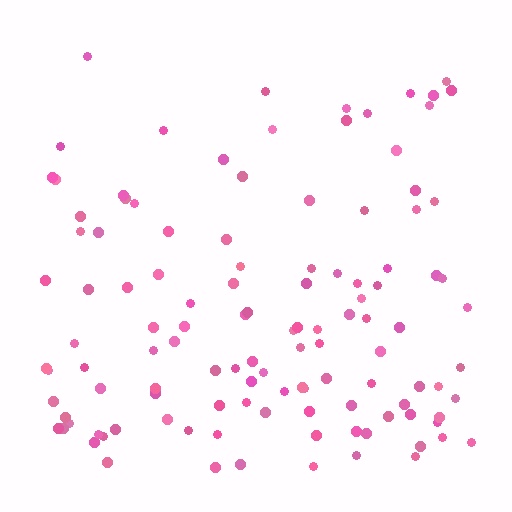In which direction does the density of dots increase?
From top to bottom, with the bottom side densest.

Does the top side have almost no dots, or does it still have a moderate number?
Still a moderate number, just noticeably fewer than the bottom.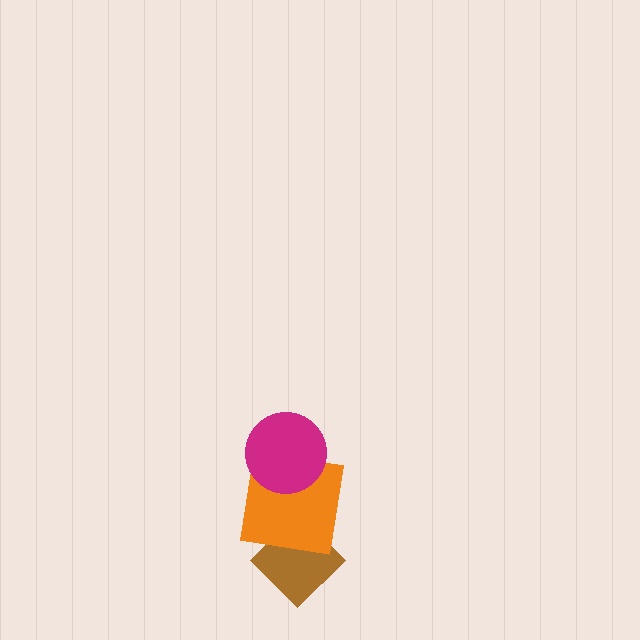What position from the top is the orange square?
The orange square is 2nd from the top.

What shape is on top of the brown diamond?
The orange square is on top of the brown diamond.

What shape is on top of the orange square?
The magenta circle is on top of the orange square.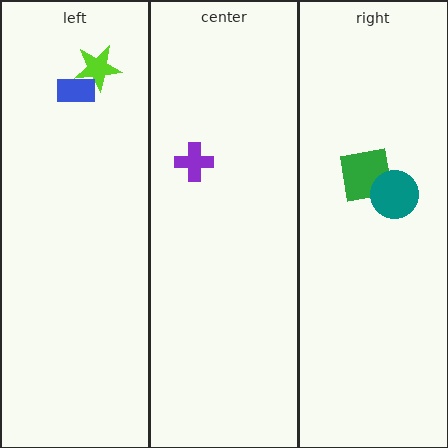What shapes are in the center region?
The purple cross.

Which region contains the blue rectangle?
The left region.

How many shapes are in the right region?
2.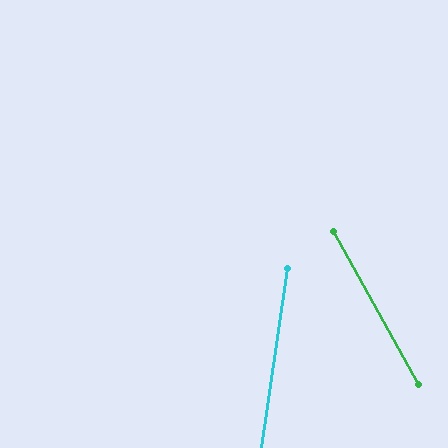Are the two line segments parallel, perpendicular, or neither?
Neither parallel nor perpendicular — they differ by about 37°.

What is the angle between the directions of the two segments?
Approximately 37 degrees.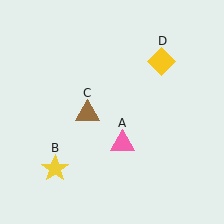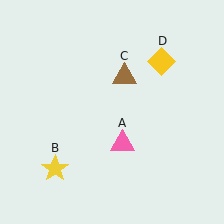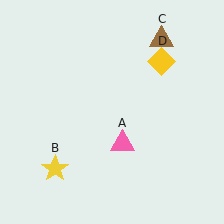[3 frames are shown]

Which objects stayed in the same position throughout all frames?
Pink triangle (object A) and yellow star (object B) and yellow diamond (object D) remained stationary.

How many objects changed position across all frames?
1 object changed position: brown triangle (object C).